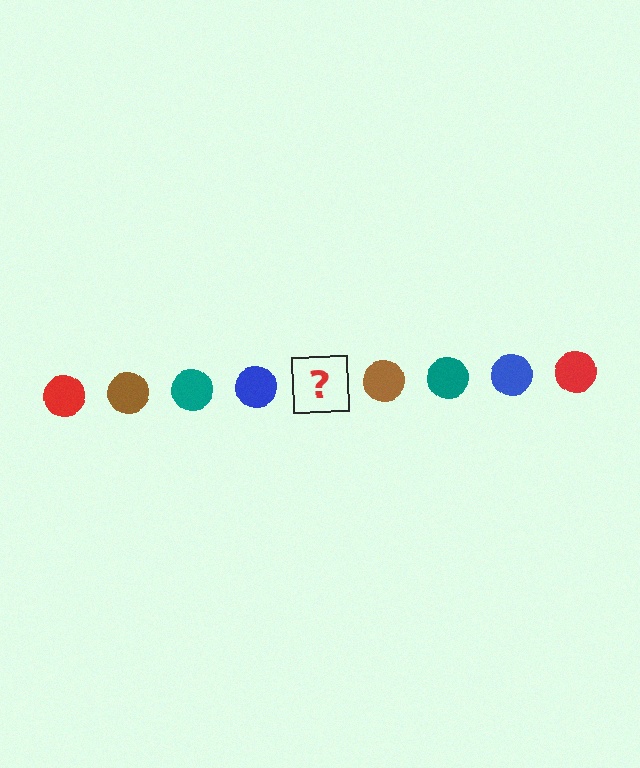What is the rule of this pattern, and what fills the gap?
The rule is that the pattern cycles through red, brown, teal, blue circles. The gap should be filled with a red circle.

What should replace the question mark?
The question mark should be replaced with a red circle.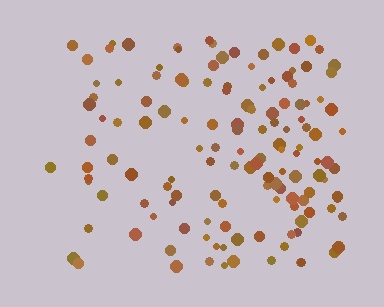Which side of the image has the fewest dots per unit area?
The left.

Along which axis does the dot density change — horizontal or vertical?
Horizontal.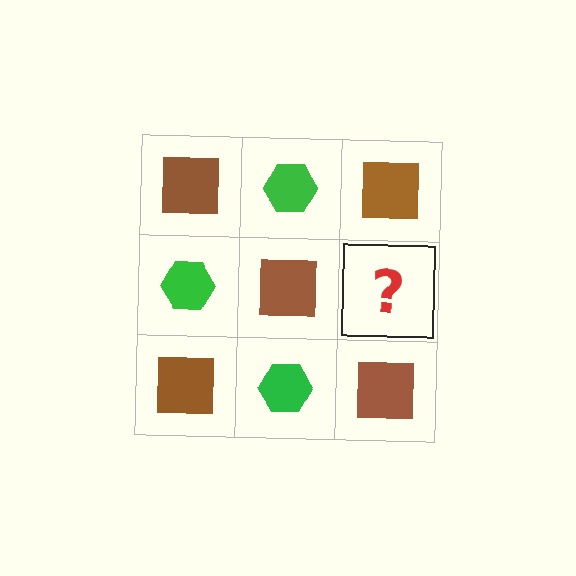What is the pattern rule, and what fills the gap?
The rule is that it alternates brown square and green hexagon in a checkerboard pattern. The gap should be filled with a green hexagon.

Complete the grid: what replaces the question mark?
The question mark should be replaced with a green hexagon.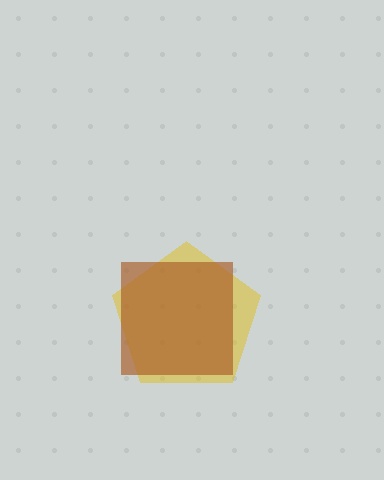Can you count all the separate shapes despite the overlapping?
Yes, there are 2 separate shapes.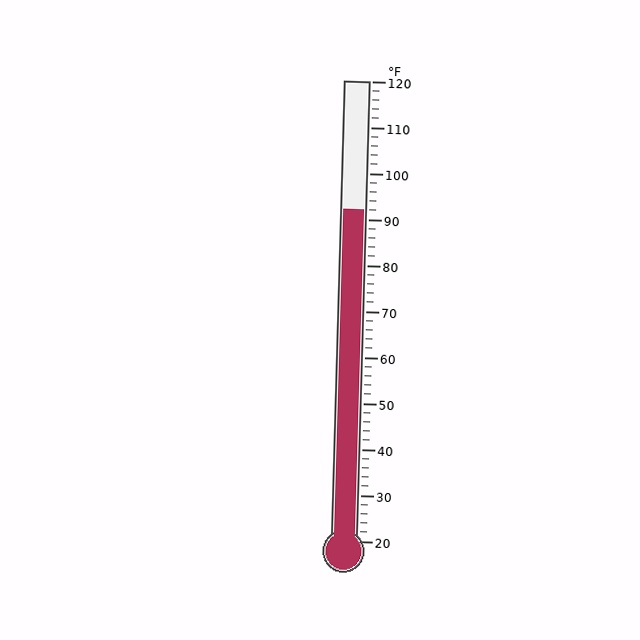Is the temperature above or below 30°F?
The temperature is above 30°F.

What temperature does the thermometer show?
The thermometer shows approximately 92°F.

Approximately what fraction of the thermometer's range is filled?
The thermometer is filled to approximately 70% of its range.